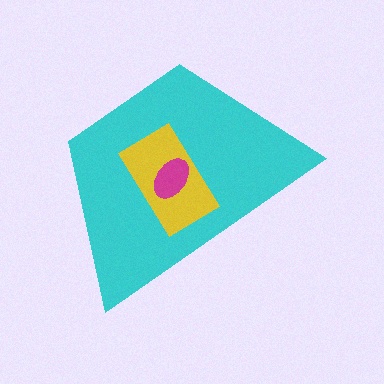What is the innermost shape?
The magenta ellipse.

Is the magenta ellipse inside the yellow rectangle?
Yes.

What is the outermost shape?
The cyan trapezoid.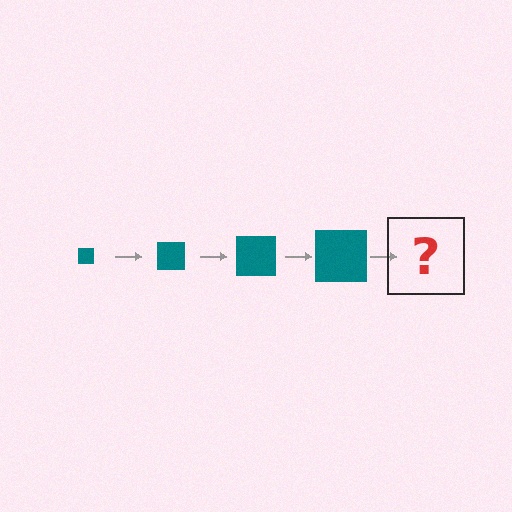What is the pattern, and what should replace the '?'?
The pattern is that the square gets progressively larger each step. The '?' should be a teal square, larger than the previous one.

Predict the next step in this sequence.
The next step is a teal square, larger than the previous one.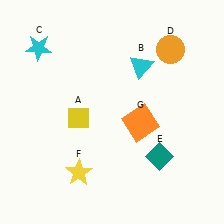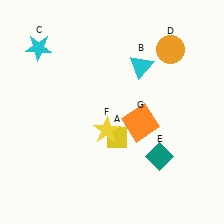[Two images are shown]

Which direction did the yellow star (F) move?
The yellow star (F) moved up.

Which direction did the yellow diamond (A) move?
The yellow diamond (A) moved right.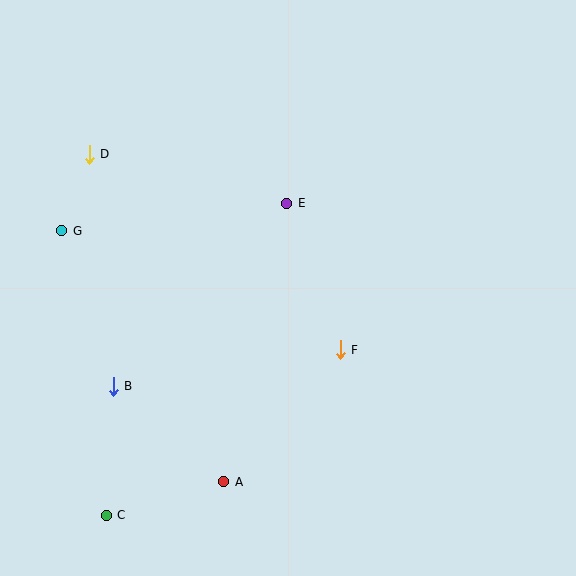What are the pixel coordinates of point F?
Point F is at (340, 350).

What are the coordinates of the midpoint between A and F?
The midpoint between A and F is at (282, 416).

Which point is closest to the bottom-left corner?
Point C is closest to the bottom-left corner.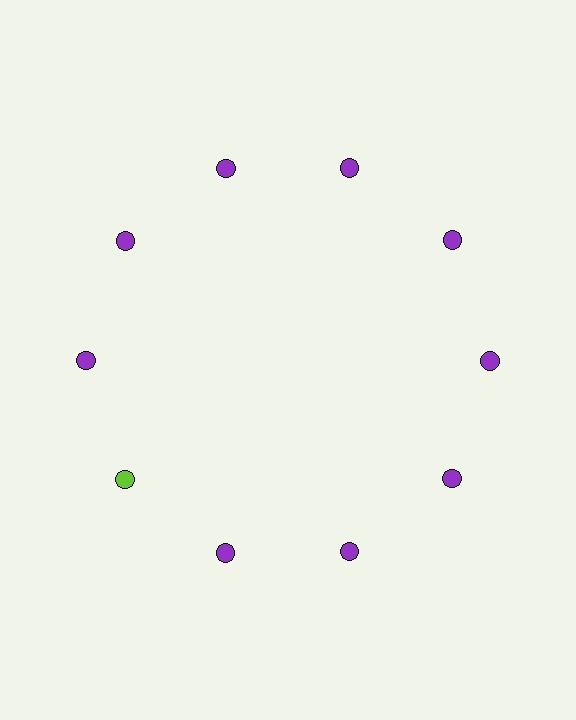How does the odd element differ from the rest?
It has a different color: lime instead of purple.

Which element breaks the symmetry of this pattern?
The lime circle at roughly the 8 o'clock position breaks the symmetry. All other shapes are purple circles.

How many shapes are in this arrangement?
There are 10 shapes arranged in a ring pattern.